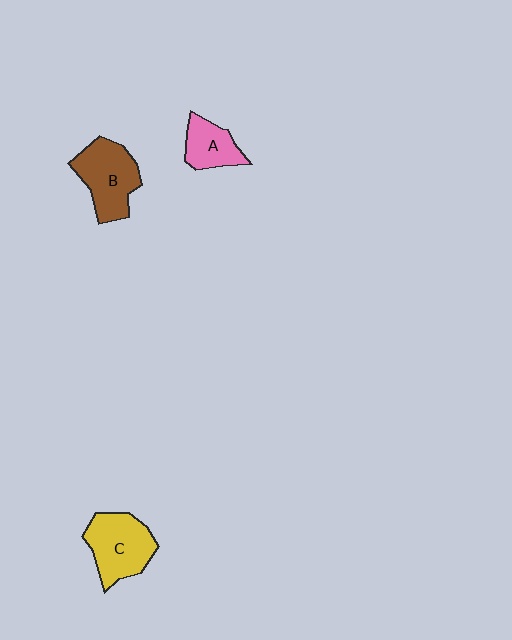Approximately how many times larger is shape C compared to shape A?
Approximately 1.6 times.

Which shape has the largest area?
Shape B (brown).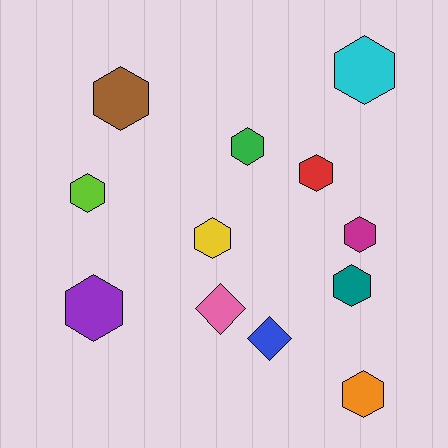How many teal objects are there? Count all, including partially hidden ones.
There is 1 teal object.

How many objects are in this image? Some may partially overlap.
There are 12 objects.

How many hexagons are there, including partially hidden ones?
There are 10 hexagons.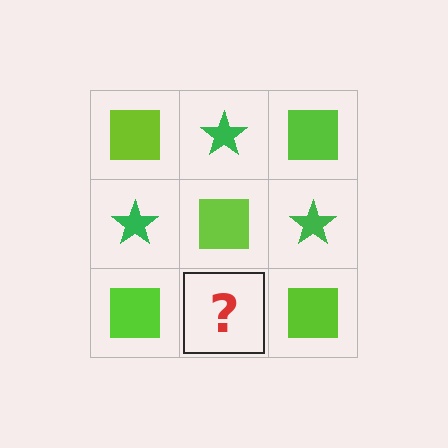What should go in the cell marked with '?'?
The missing cell should contain a green star.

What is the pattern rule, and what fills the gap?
The rule is that it alternates lime square and green star in a checkerboard pattern. The gap should be filled with a green star.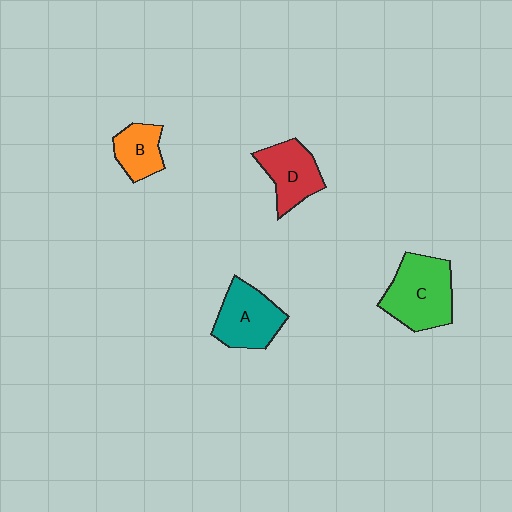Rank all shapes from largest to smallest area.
From largest to smallest: C (green), A (teal), D (red), B (orange).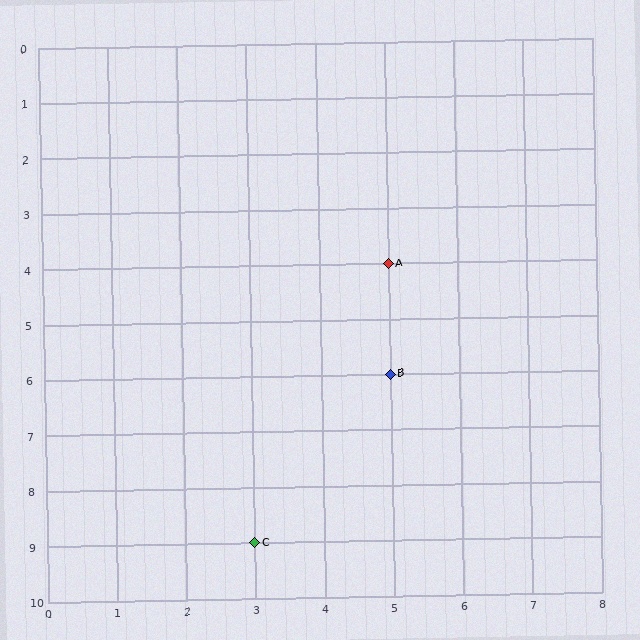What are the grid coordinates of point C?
Point C is at grid coordinates (3, 9).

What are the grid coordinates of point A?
Point A is at grid coordinates (5, 4).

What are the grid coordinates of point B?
Point B is at grid coordinates (5, 6).